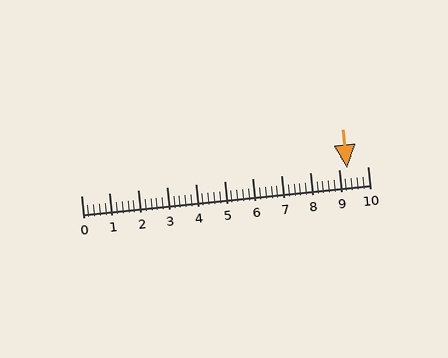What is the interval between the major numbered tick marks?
The major tick marks are spaced 1 units apart.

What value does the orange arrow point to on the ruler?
The orange arrow points to approximately 9.3.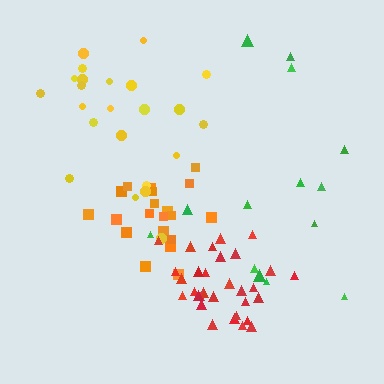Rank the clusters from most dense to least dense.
red, orange, yellow, green.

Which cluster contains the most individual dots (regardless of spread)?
Red (32).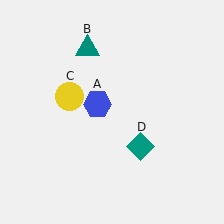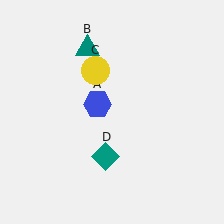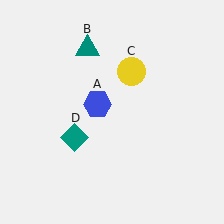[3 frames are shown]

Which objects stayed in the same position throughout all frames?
Blue hexagon (object A) and teal triangle (object B) remained stationary.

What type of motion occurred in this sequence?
The yellow circle (object C), teal diamond (object D) rotated clockwise around the center of the scene.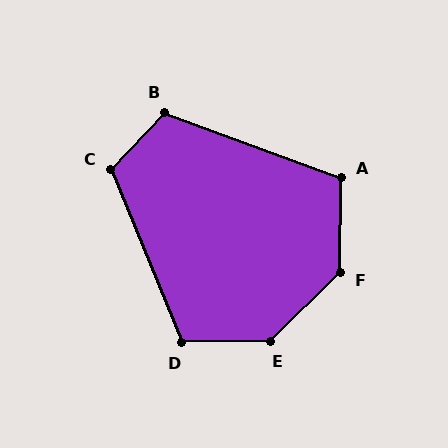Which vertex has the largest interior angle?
E, at approximately 137 degrees.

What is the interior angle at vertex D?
Approximately 112 degrees (obtuse).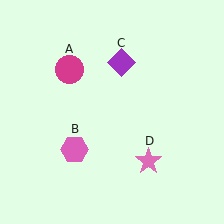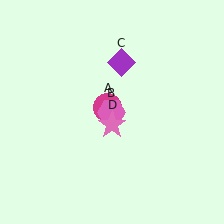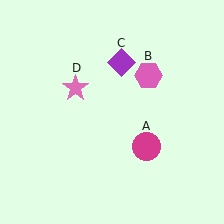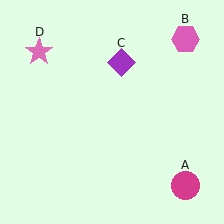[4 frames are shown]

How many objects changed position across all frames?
3 objects changed position: magenta circle (object A), pink hexagon (object B), pink star (object D).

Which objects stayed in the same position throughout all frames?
Purple diamond (object C) remained stationary.